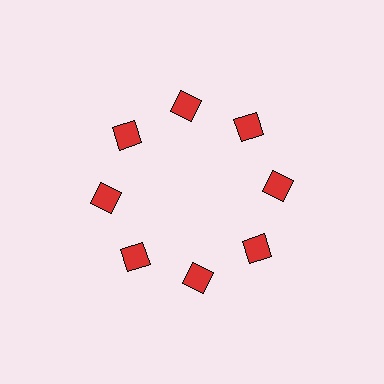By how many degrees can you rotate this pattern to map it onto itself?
The pattern maps onto itself every 45 degrees of rotation.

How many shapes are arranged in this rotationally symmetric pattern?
There are 8 shapes, arranged in 8 groups of 1.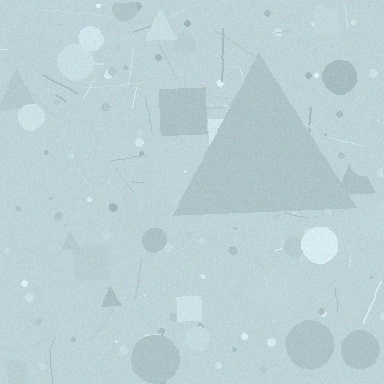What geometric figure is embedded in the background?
A triangle is embedded in the background.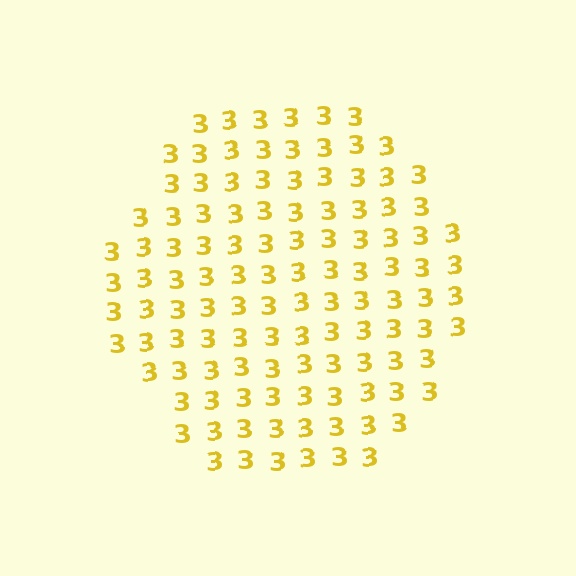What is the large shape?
The large shape is a hexagon.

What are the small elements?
The small elements are digit 3's.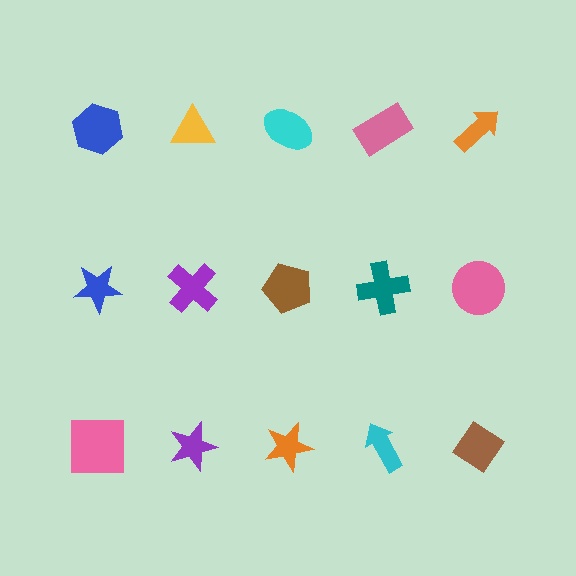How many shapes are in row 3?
5 shapes.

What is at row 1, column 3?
A cyan ellipse.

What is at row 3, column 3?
An orange star.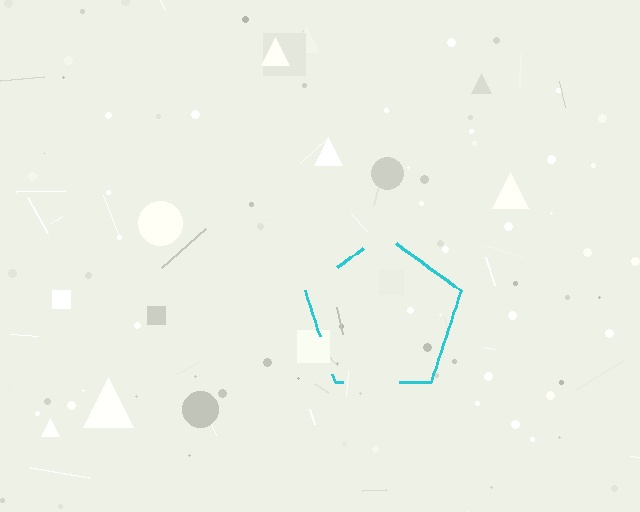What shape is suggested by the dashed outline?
The dashed outline suggests a pentagon.